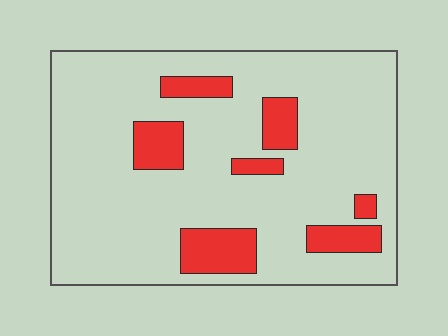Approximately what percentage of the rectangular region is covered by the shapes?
Approximately 15%.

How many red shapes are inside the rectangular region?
7.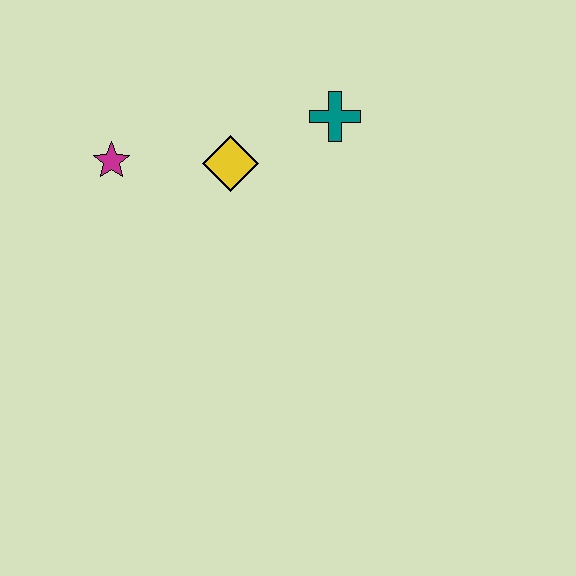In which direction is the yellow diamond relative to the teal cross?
The yellow diamond is to the left of the teal cross.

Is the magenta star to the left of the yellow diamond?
Yes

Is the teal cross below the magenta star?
No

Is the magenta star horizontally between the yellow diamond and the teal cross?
No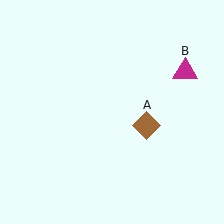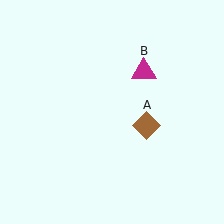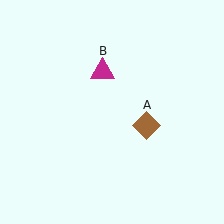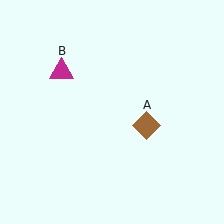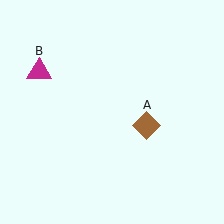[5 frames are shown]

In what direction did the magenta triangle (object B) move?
The magenta triangle (object B) moved left.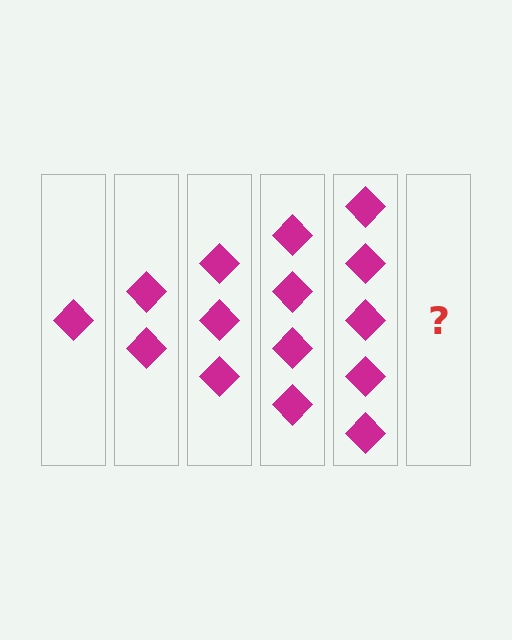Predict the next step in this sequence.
The next step is 6 diamonds.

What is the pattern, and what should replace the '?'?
The pattern is that each step adds one more diamond. The '?' should be 6 diamonds.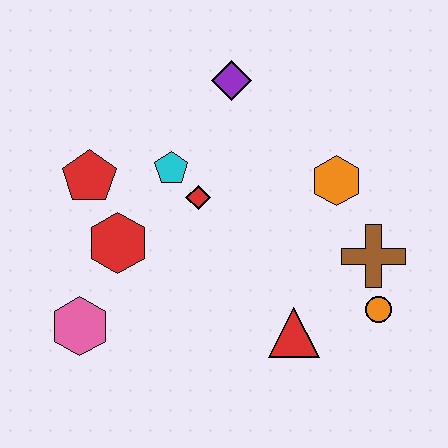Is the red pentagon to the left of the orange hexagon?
Yes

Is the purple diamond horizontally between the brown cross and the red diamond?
Yes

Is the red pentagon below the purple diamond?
Yes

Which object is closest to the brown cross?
The orange circle is closest to the brown cross.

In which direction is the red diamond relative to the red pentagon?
The red diamond is to the right of the red pentagon.